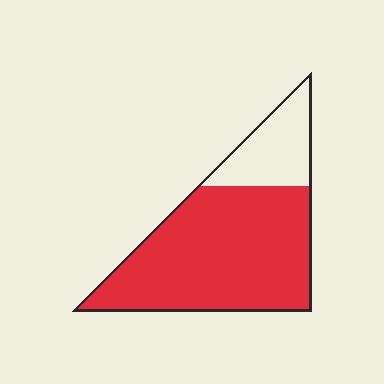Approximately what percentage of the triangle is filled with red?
Approximately 75%.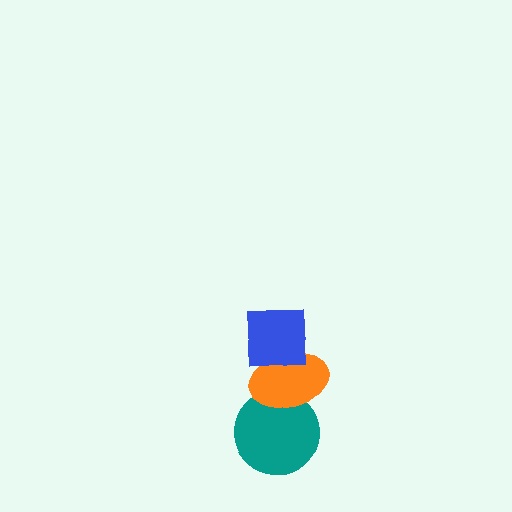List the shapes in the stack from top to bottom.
From top to bottom: the blue square, the orange ellipse, the teal circle.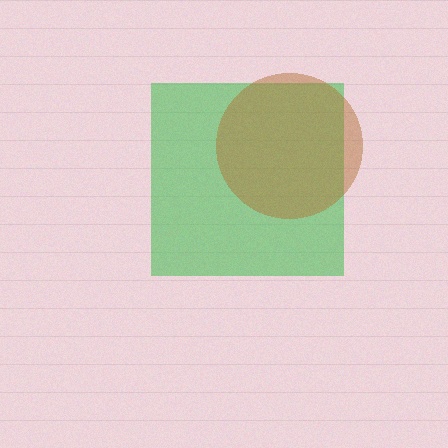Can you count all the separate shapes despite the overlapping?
Yes, there are 2 separate shapes.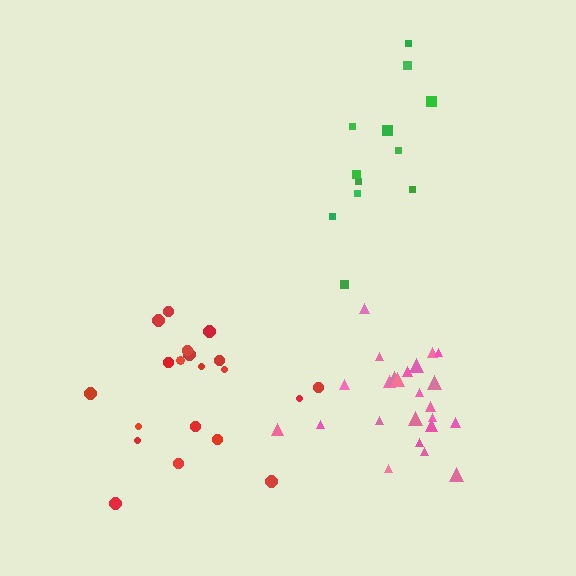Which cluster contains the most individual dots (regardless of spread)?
Pink (24).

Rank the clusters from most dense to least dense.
pink, red, green.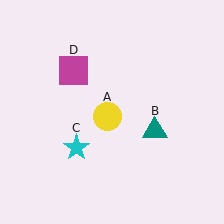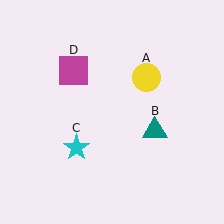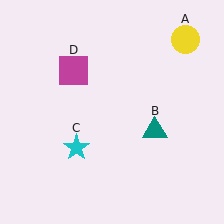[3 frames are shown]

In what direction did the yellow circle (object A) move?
The yellow circle (object A) moved up and to the right.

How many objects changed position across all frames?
1 object changed position: yellow circle (object A).